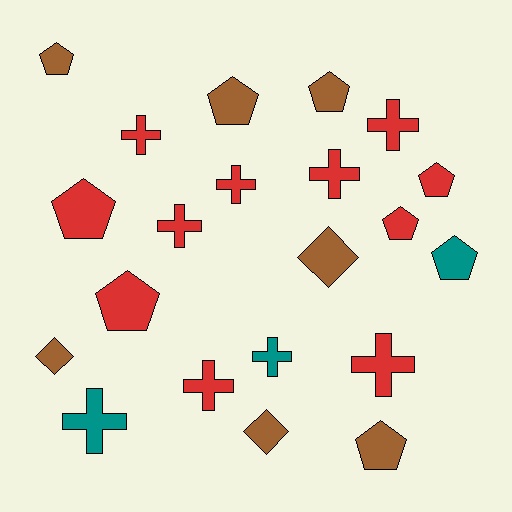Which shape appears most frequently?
Pentagon, with 9 objects.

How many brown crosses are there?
There are no brown crosses.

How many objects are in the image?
There are 21 objects.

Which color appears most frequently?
Red, with 11 objects.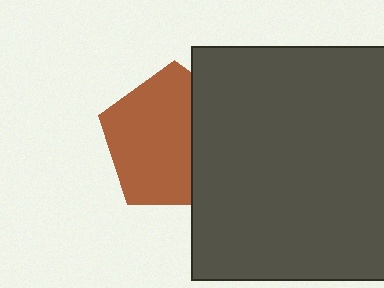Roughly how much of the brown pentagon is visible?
Most of it is visible (roughly 66%).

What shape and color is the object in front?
The object in front is a dark gray square.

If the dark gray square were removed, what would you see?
You would see the complete brown pentagon.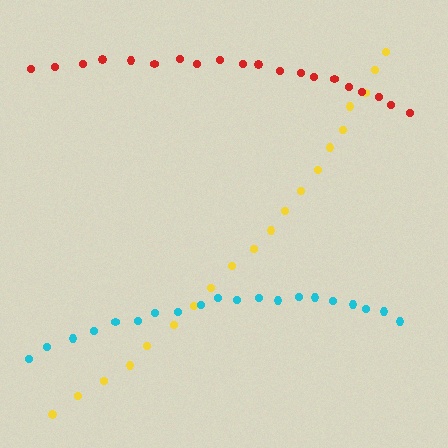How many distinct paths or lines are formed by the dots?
There are 3 distinct paths.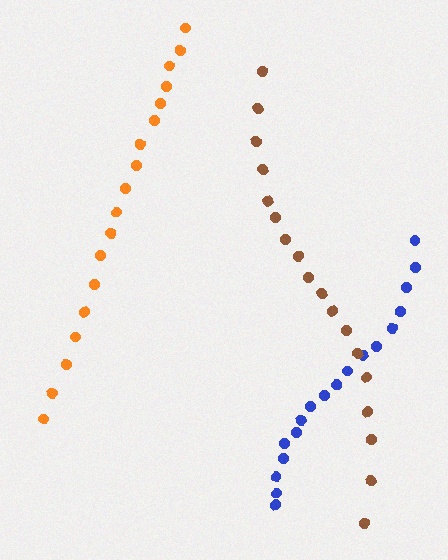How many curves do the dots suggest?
There are 3 distinct paths.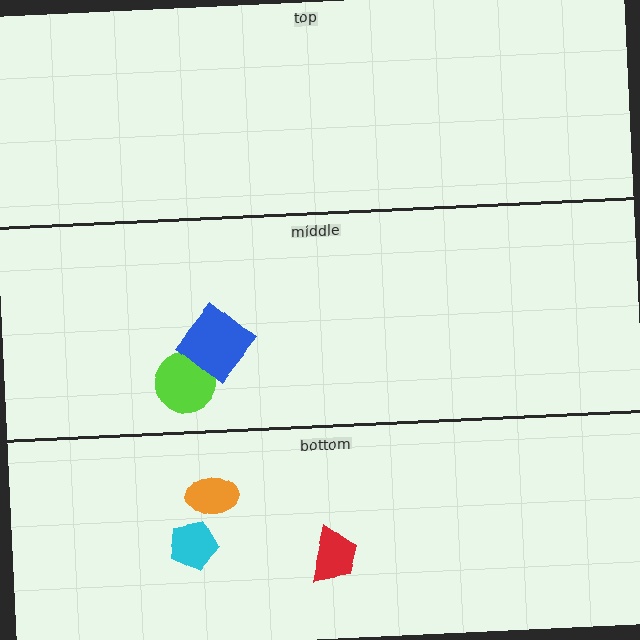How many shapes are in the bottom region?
3.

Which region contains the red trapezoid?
The bottom region.